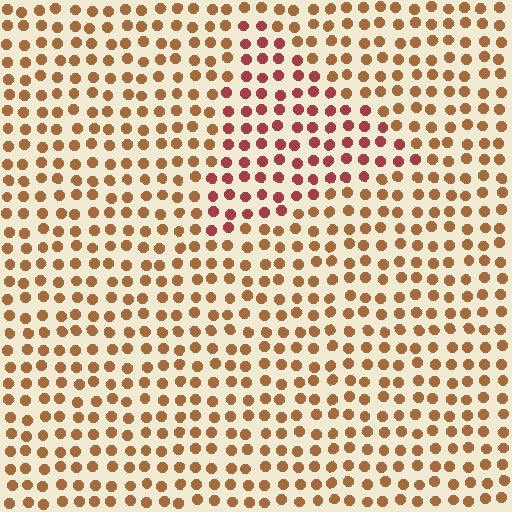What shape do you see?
I see a triangle.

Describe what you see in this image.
The image is filled with small brown elements in a uniform arrangement. A triangle-shaped region is visible where the elements are tinted to a slightly different hue, forming a subtle color boundary.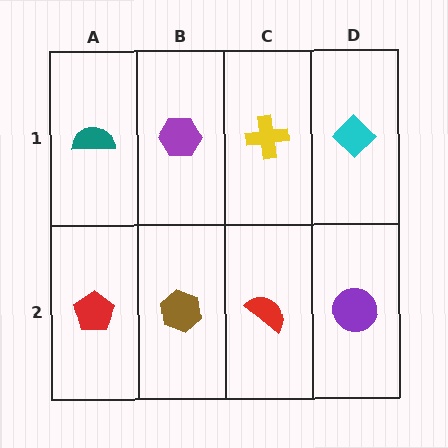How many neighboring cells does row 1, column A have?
2.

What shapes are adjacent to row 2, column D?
A cyan diamond (row 1, column D), a red semicircle (row 2, column C).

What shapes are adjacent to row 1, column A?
A red pentagon (row 2, column A), a purple hexagon (row 1, column B).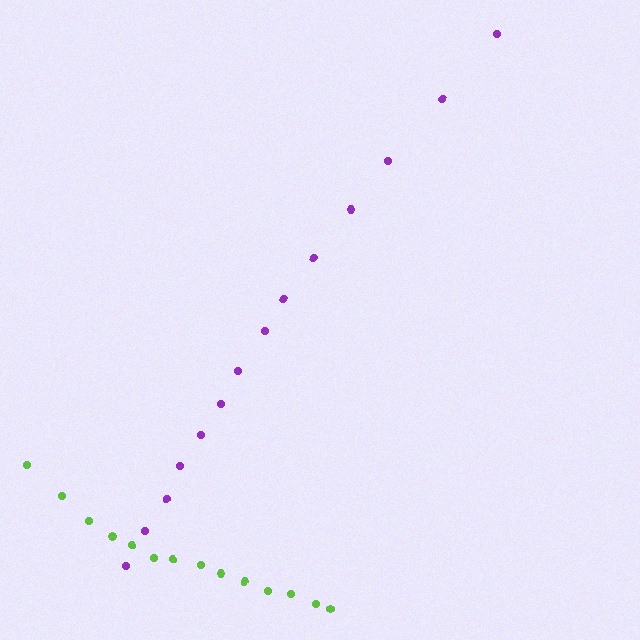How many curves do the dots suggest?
There are 2 distinct paths.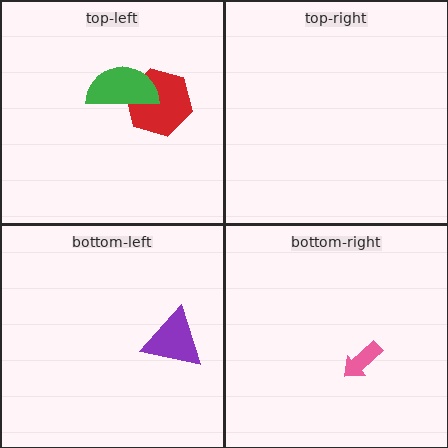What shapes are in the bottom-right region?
The pink arrow.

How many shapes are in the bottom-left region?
1.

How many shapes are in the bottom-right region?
1.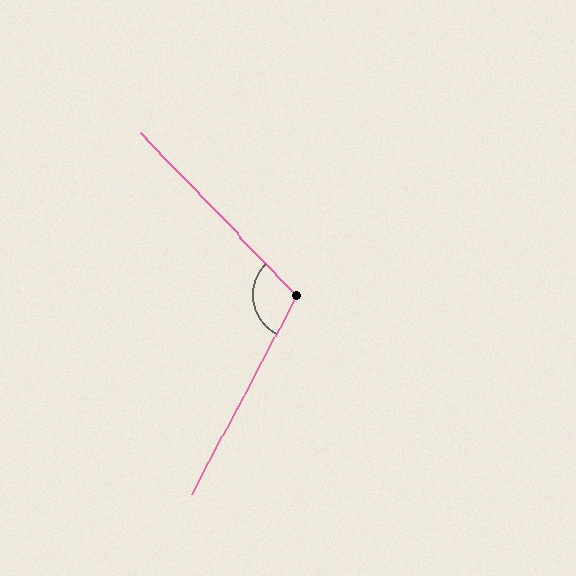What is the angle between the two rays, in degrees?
Approximately 108 degrees.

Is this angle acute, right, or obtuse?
It is obtuse.